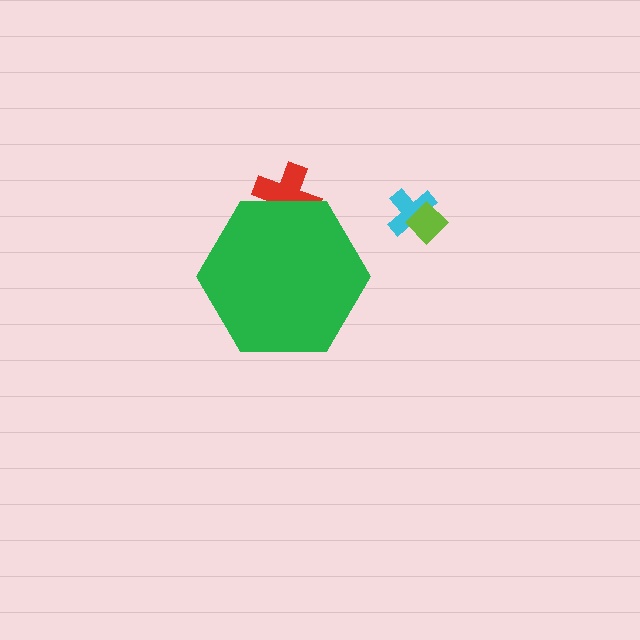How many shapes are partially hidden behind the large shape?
1 shape is partially hidden.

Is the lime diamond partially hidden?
No, the lime diamond is fully visible.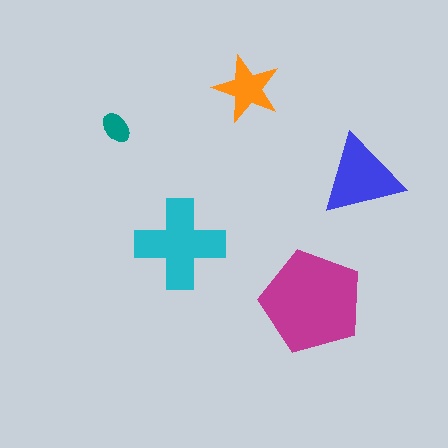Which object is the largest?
The magenta pentagon.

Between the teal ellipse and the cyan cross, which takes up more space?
The cyan cross.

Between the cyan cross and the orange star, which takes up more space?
The cyan cross.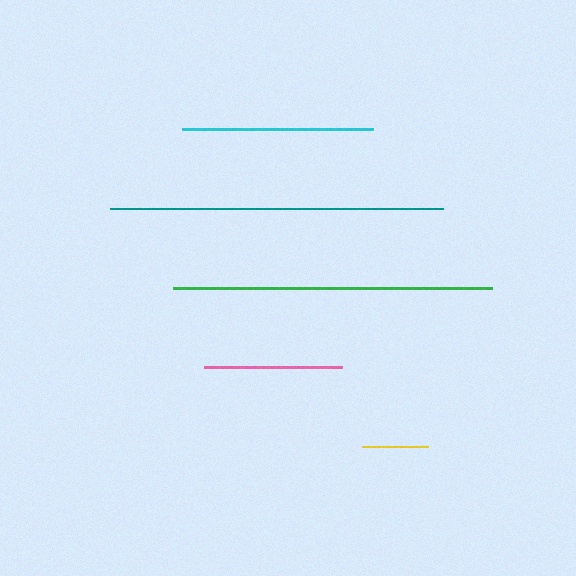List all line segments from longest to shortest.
From longest to shortest: teal, green, cyan, pink, yellow.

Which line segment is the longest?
The teal line is the longest at approximately 333 pixels.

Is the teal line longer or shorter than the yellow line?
The teal line is longer than the yellow line.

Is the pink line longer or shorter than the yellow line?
The pink line is longer than the yellow line.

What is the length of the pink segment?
The pink segment is approximately 138 pixels long.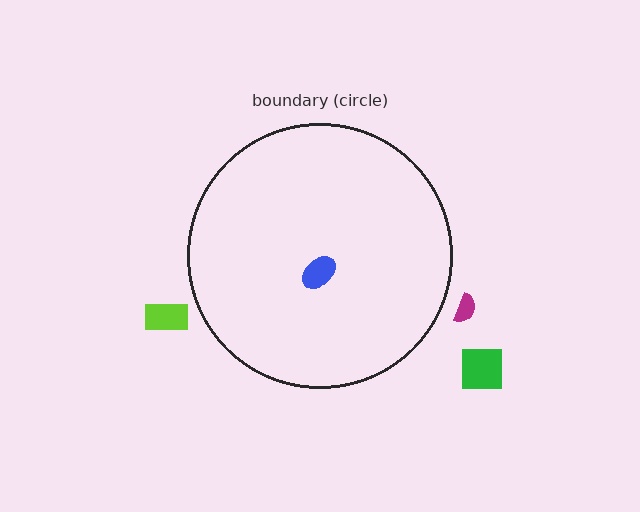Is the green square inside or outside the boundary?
Outside.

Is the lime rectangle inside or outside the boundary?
Outside.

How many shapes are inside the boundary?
1 inside, 3 outside.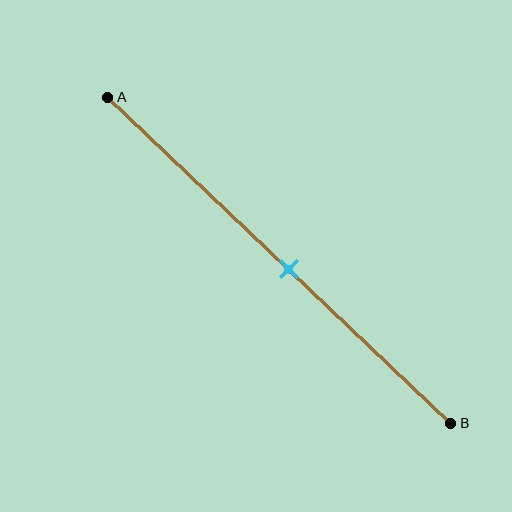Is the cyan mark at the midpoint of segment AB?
Yes, the mark is approximately at the midpoint.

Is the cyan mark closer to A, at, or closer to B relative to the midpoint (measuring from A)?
The cyan mark is approximately at the midpoint of segment AB.